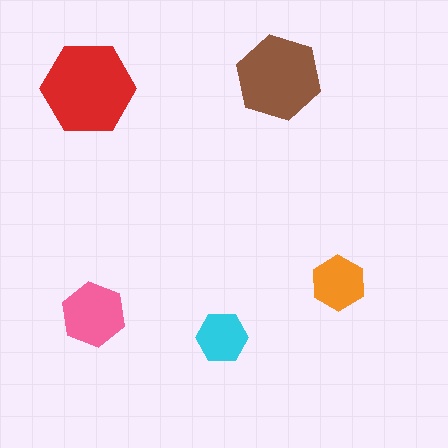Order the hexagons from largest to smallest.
the red one, the brown one, the pink one, the orange one, the cyan one.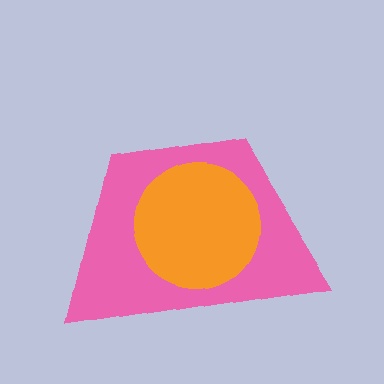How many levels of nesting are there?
2.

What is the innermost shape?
The orange circle.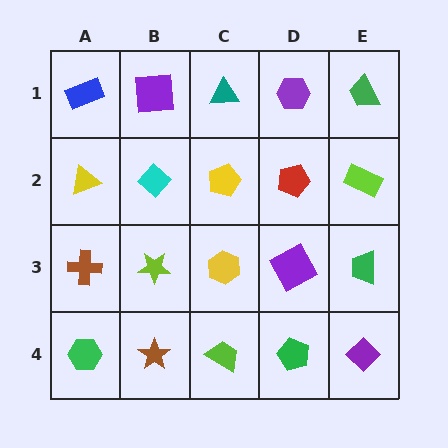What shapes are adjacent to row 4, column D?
A purple square (row 3, column D), a lime trapezoid (row 4, column C), a purple diamond (row 4, column E).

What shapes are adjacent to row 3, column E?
A lime rectangle (row 2, column E), a purple diamond (row 4, column E), a purple square (row 3, column D).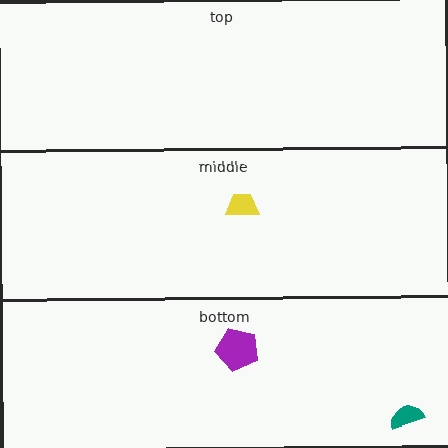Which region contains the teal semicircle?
The bottom region.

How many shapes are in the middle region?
1.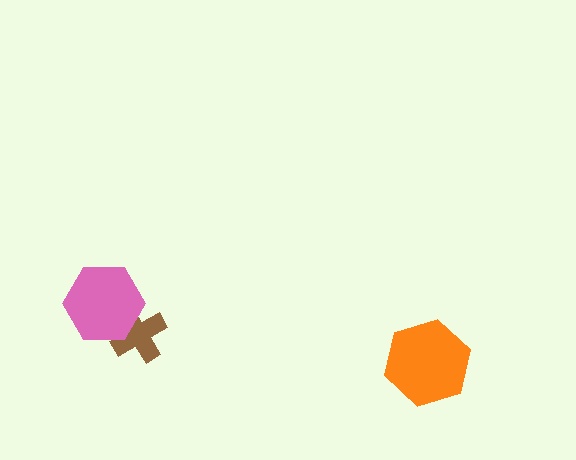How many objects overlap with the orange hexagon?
0 objects overlap with the orange hexagon.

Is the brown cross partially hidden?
Yes, it is partially covered by another shape.